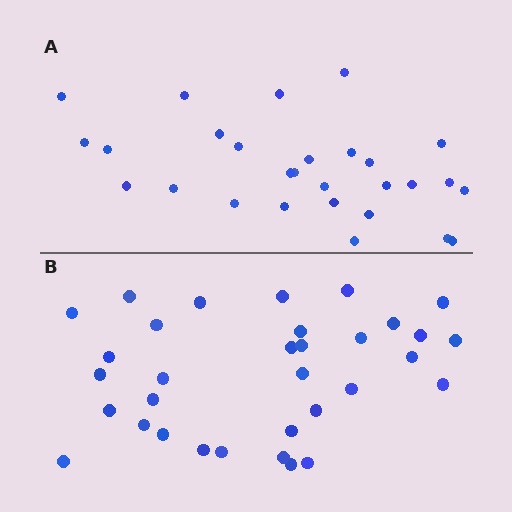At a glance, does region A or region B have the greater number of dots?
Region B (the bottom region) has more dots.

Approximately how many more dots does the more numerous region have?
Region B has about 5 more dots than region A.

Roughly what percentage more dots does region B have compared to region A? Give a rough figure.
About 20% more.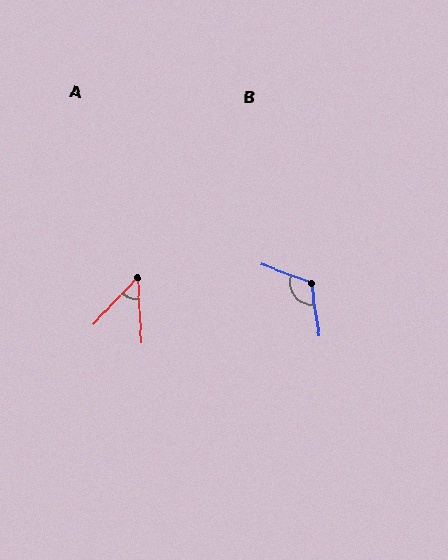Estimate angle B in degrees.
Approximately 120 degrees.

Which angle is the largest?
B, at approximately 120 degrees.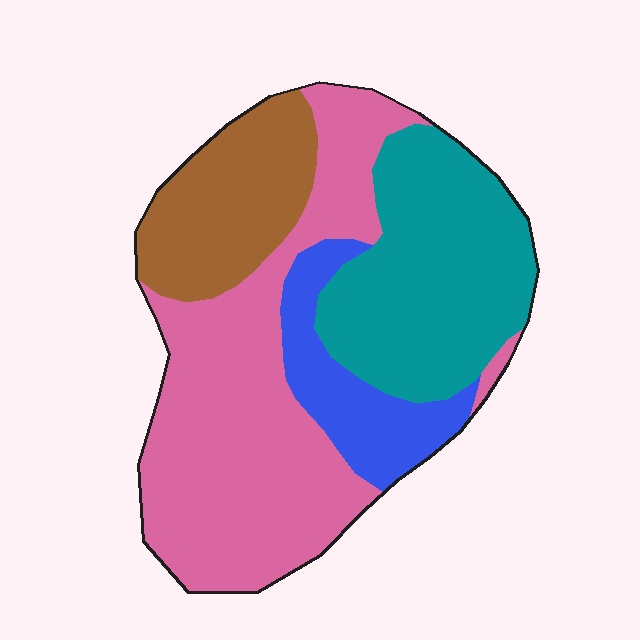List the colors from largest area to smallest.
From largest to smallest: pink, teal, brown, blue.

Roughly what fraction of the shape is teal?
Teal covers around 30% of the shape.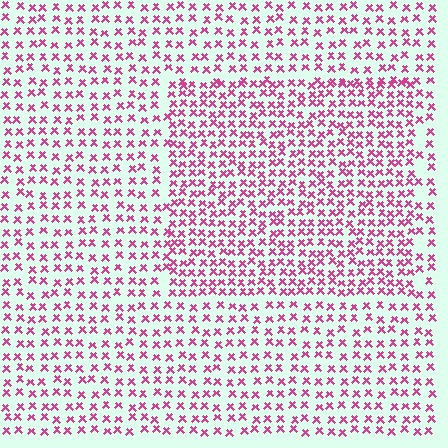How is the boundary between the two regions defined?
The boundary is defined by a change in element density (approximately 1.6x ratio). All elements are the same color, size, and shape.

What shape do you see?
I see a rectangle.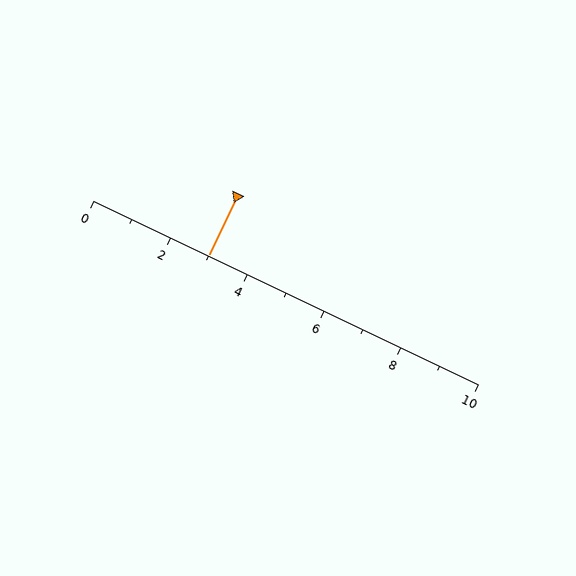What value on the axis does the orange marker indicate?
The marker indicates approximately 3.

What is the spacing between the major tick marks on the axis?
The major ticks are spaced 2 apart.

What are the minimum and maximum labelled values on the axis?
The axis runs from 0 to 10.